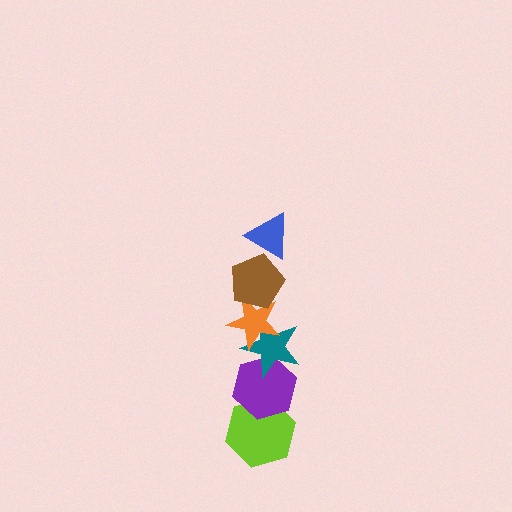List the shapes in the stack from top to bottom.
From top to bottom: the blue triangle, the brown pentagon, the orange star, the teal star, the purple hexagon, the lime hexagon.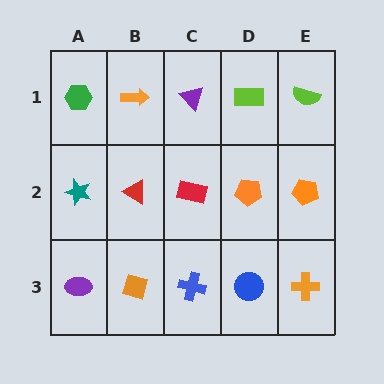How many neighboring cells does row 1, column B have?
3.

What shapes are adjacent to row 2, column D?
A lime rectangle (row 1, column D), a blue circle (row 3, column D), a red rectangle (row 2, column C), an orange pentagon (row 2, column E).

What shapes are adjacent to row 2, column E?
A lime semicircle (row 1, column E), an orange cross (row 3, column E), an orange pentagon (row 2, column D).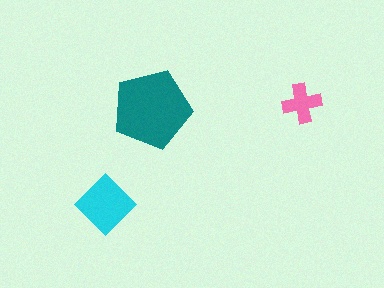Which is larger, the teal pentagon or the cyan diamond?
The teal pentagon.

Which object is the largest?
The teal pentagon.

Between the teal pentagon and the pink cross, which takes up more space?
The teal pentagon.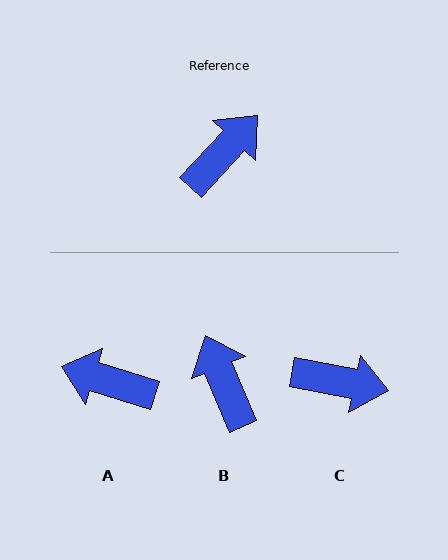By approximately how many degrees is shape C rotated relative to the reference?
Approximately 58 degrees clockwise.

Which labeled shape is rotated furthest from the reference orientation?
A, about 115 degrees away.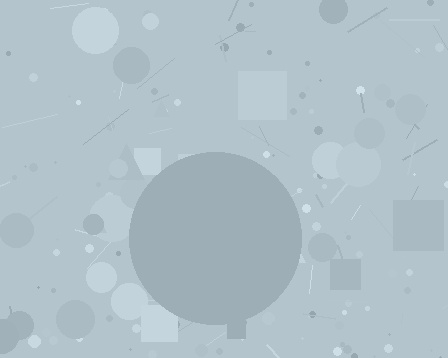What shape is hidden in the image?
A circle is hidden in the image.